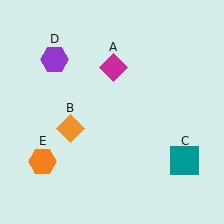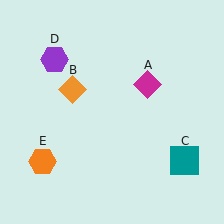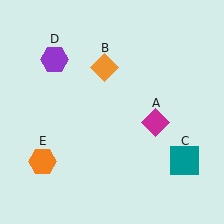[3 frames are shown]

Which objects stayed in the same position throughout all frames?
Teal square (object C) and purple hexagon (object D) and orange hexagon (object E) remained stationary.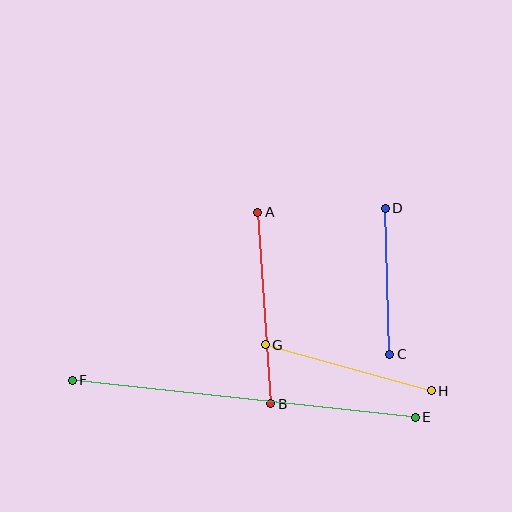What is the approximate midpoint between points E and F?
The midpoint is at approximately (244, 399) pixels.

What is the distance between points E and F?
The distance is approximately 345 pixels.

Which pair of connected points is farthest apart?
Points E and F are farthest apart.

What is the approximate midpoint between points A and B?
The midpoint is at approximately (264, 308) pixels.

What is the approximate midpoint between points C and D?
The midpoint is at approximately (387, 281) pixels.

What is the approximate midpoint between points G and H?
The midpoint is at approximately (348, 368) pixels.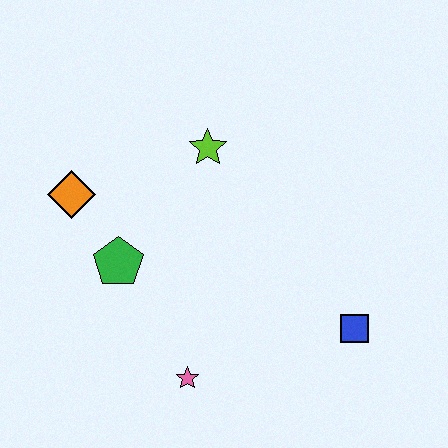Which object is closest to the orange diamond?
The green pentagon is closest to the orange diamond.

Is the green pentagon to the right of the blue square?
No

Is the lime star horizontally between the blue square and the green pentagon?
Yes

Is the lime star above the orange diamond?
Yes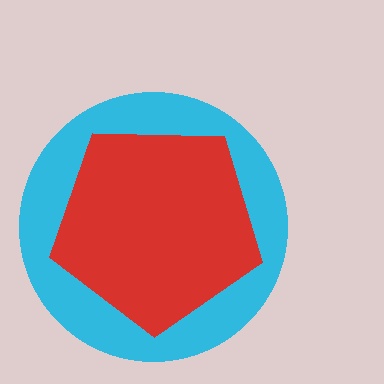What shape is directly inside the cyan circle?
The red pentagon.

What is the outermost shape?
The cyan circle.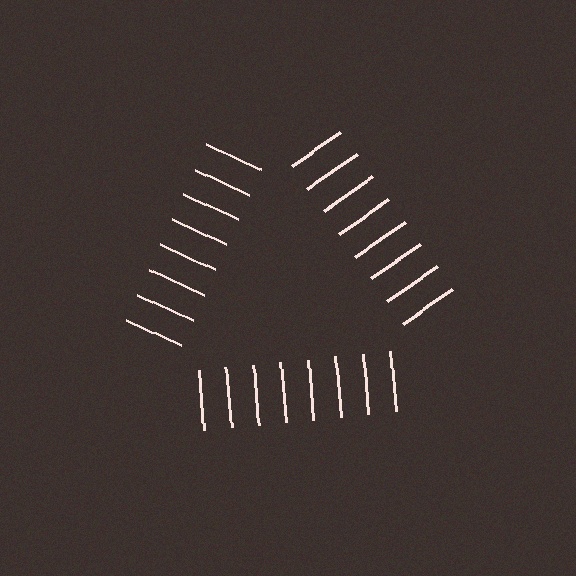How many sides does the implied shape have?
3 sides — the line-ends trace a triangle.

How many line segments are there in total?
24 — 8 along each of the 3 edges.